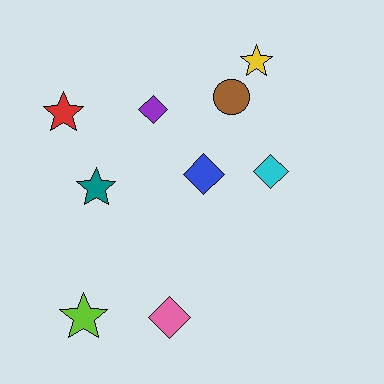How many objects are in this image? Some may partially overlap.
There are 9 objects.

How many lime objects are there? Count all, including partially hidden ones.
There is 1 lime object.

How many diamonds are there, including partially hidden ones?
There are 4 diamonds.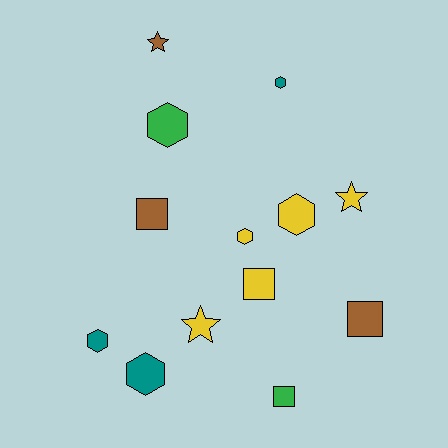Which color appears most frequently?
Yellow, with 5 objects.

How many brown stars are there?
There is 1 brown star.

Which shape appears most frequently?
Hexagon, with 6 objects.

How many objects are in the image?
There are 13 objects.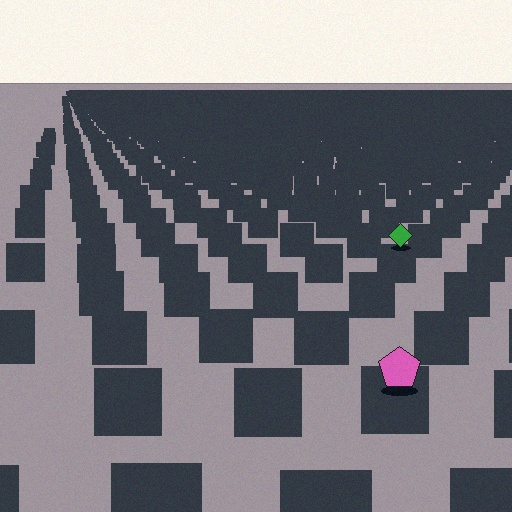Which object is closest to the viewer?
The pink pentagon is closest. The texture marks near it are larger and more spread out.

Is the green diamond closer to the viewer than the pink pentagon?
No. The pink pentagon is closer — you can tell from the texture gradient: the ground texture is coarser near it.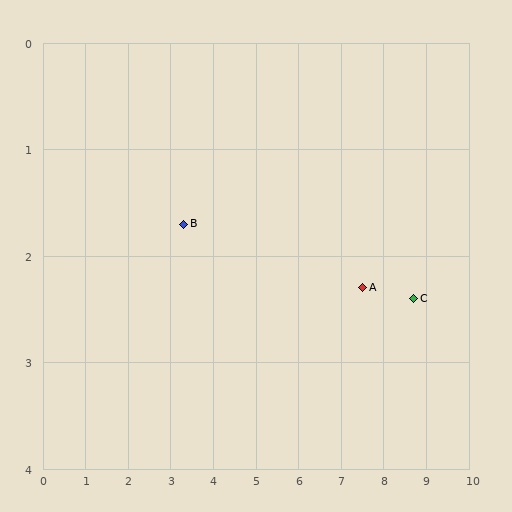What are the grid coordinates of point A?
Point A is at approximately (7.5, 2.3).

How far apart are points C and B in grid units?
Points C and B are about 5.4 grid units apart.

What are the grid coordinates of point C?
Point C is at approximately (8.7, 2.4).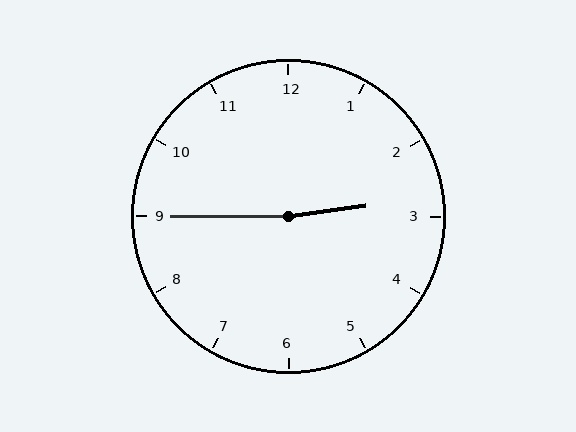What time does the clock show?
2:45.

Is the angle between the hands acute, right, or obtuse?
It is obtuse.